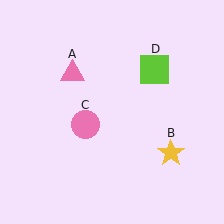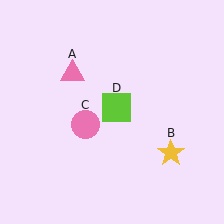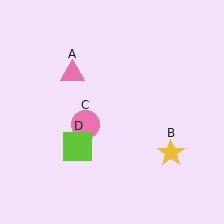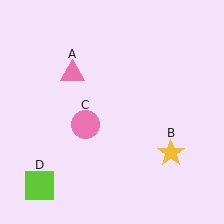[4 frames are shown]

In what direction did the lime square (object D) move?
The lime square (object D) moved down and to the left.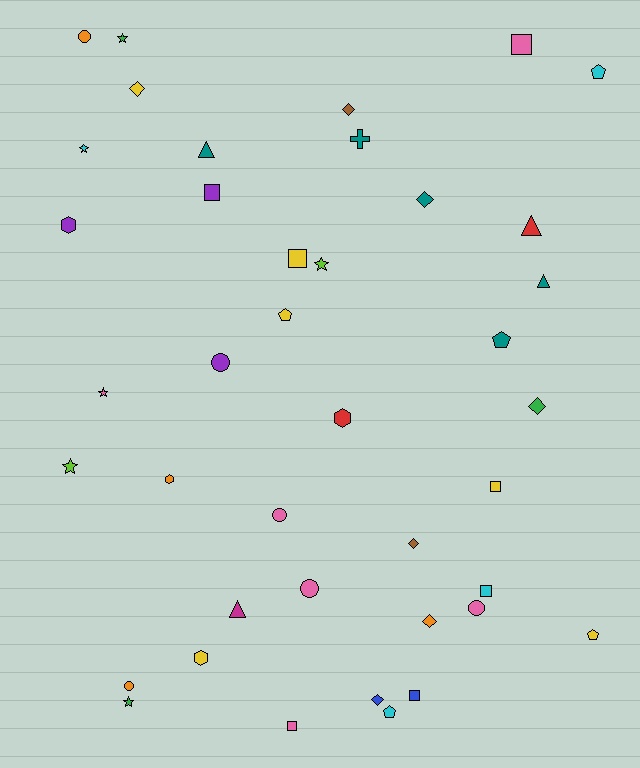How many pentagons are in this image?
There are 5 pentagons.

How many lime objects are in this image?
There are 2 lime objects.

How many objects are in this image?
There are 40 objects.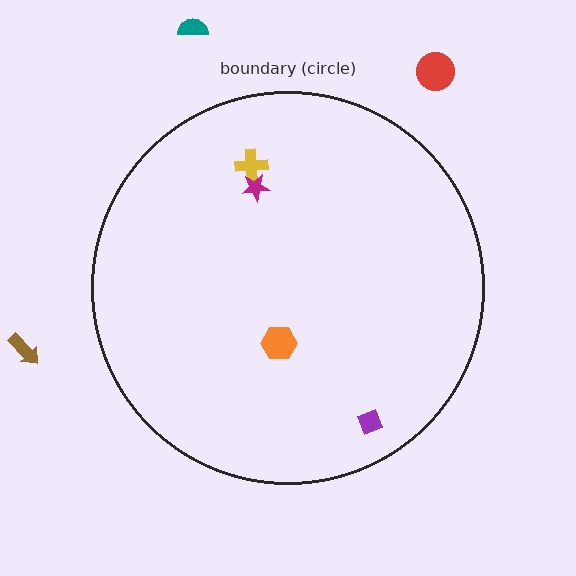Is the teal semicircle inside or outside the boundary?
Outside.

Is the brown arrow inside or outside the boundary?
Outside.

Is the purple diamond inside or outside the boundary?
Inside.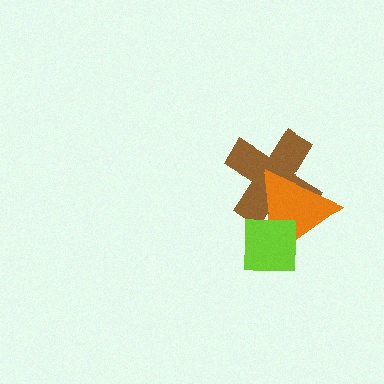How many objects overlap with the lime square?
1 object overlaps with the lime square.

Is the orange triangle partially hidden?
Yes, it is partially covered by another shape.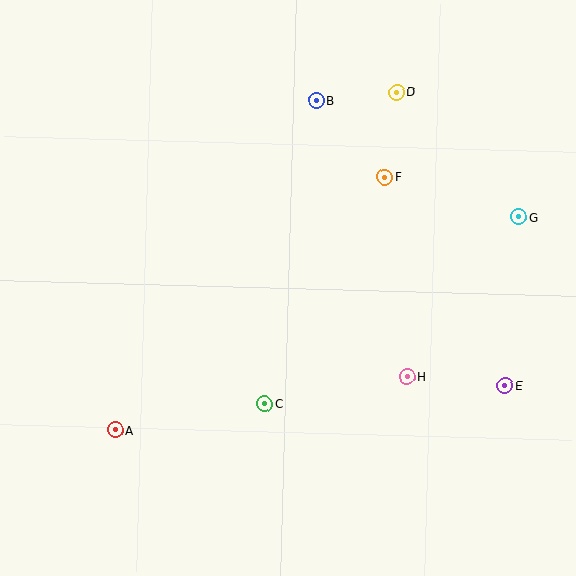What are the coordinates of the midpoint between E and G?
The midpoint between E and G is at (512, 301).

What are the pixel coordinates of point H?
Point H is at (407, 377).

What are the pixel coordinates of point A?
Point A is at (115, 430).